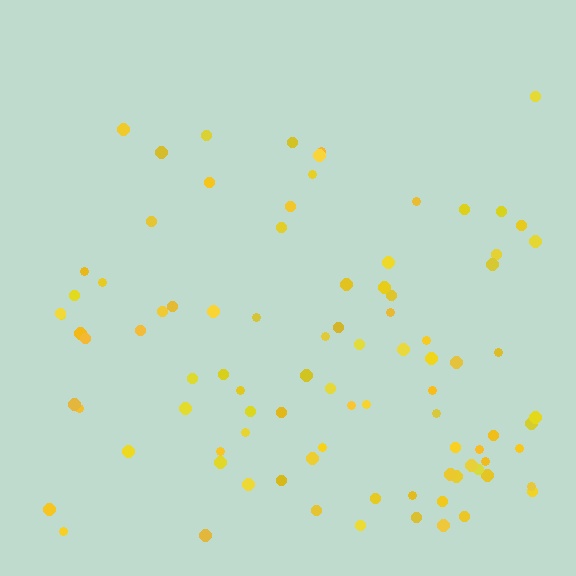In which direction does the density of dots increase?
From top to bottom, with the bottom side densest.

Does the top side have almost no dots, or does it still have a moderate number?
Still a moderate number, just noticeably fewer than the bottom.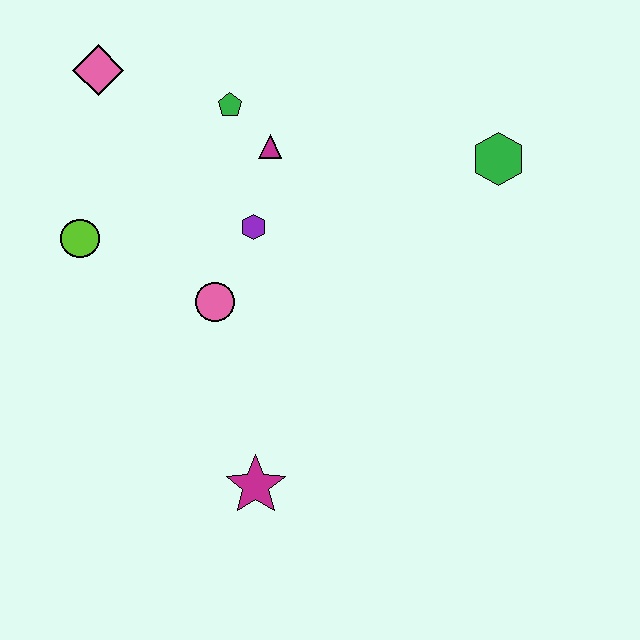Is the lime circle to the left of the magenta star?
Yes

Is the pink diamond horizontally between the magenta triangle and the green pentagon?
No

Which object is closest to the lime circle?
The pink circle is closest to the lime circle.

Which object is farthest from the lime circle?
The green hexagon is farthest from the lime circle.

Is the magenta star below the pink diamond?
Yes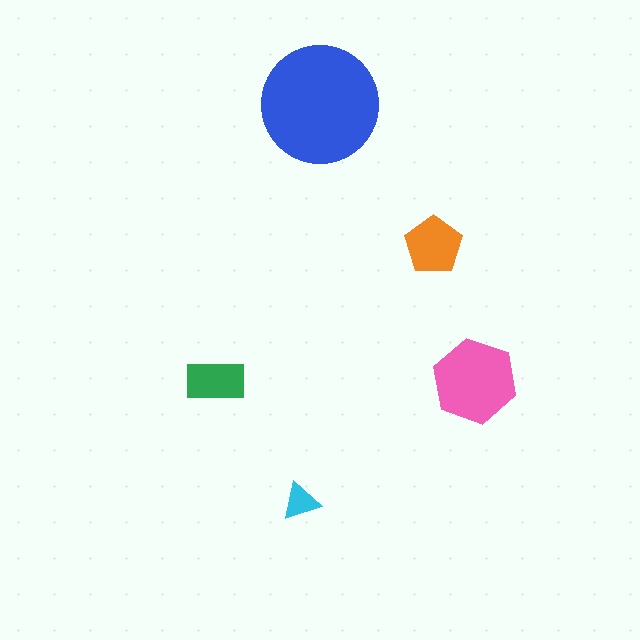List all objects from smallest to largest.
The cyan triangle, the green rectangle, the orange pentagon, the pink hexagon, the blue circle.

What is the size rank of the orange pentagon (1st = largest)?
3rd.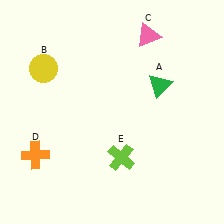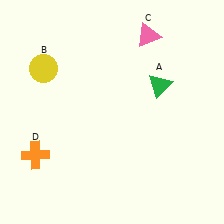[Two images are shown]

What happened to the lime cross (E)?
The lime cross (E) was removed in Image 2. It was in the bottom-right area of Image 1.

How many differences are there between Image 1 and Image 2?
There is 1 difference between the two images.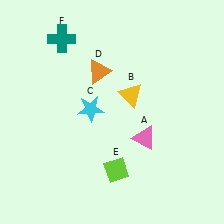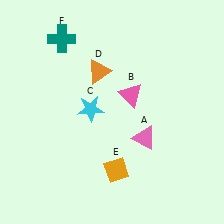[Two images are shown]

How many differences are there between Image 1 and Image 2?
There are 2 differences between the two images.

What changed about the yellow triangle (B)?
In Image 1, B is yellow. In Image 2, it changed to pink.